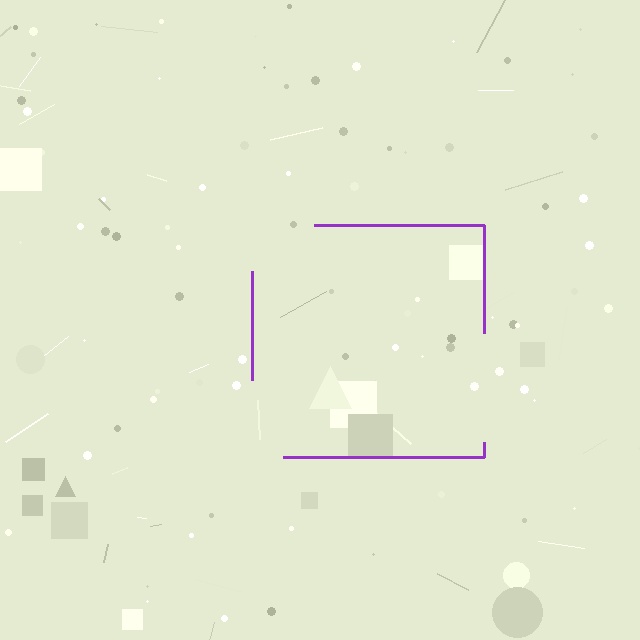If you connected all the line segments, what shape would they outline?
They would outline a square.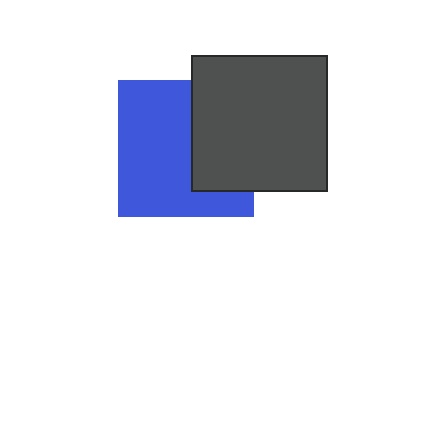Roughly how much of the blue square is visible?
About half of it is visible (roughly 63%).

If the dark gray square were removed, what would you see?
You would see the complete blue square.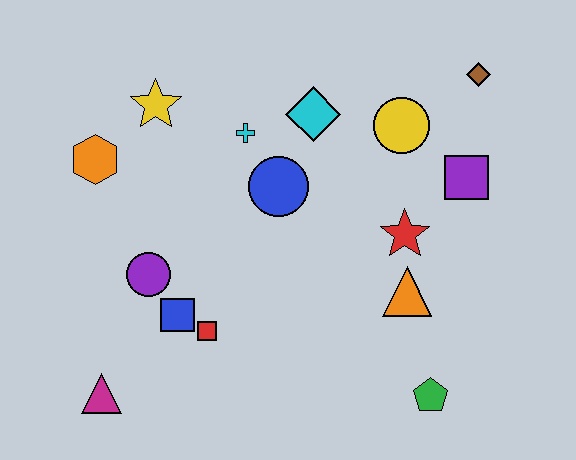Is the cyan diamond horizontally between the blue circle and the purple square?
Yes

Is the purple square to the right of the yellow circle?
Yes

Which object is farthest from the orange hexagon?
The green pentagon is farthest from the orange hexagon.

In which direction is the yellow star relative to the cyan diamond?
The yellow star is to the left of the cyan diamond.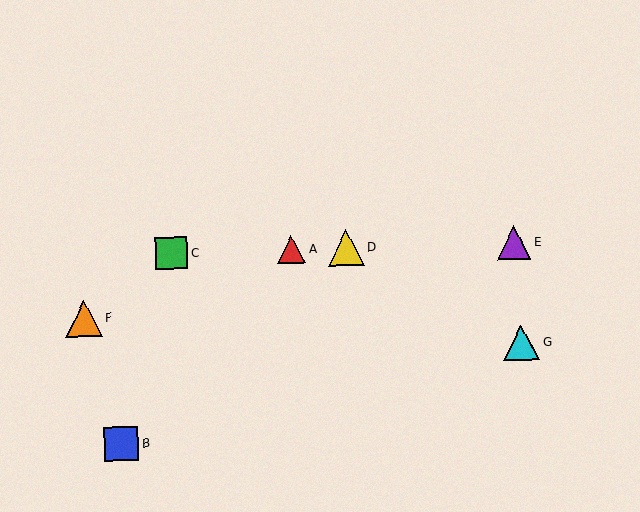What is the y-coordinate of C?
Object C is at y≈253.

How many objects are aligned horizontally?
4 objects (A, C, D, E) are aligned horizontally.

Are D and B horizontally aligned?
No, D is at y≈248 and B is at y≈444.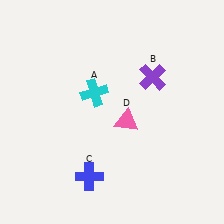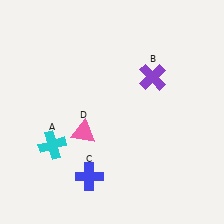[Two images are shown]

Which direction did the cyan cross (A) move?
The cyan cross (A) moved down.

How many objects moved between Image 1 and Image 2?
2 objects moved between the two images.